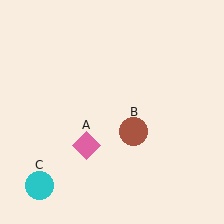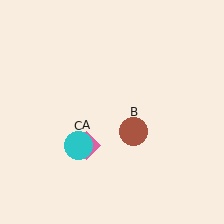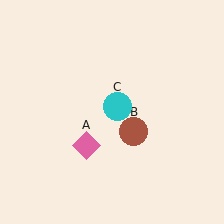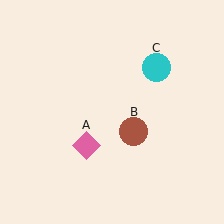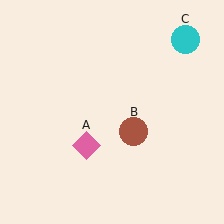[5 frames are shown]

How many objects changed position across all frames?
1 object changed position: cyan circle (object C).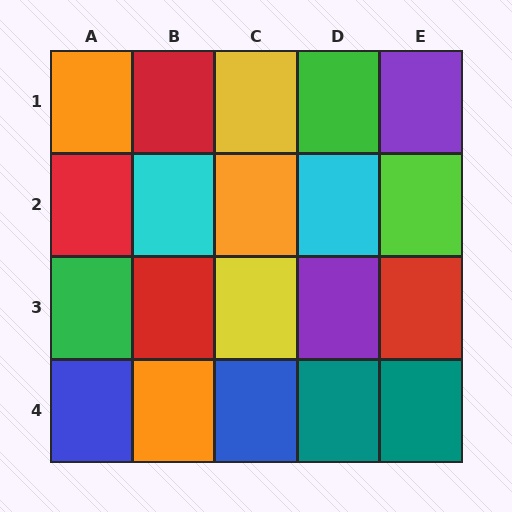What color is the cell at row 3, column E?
Red.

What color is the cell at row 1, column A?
Orange.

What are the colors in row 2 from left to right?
Red, cyan, orange, cyan, lime.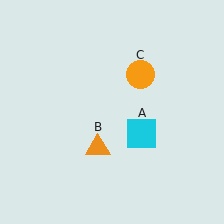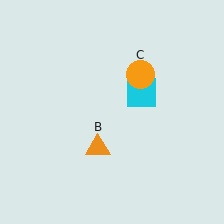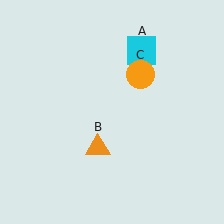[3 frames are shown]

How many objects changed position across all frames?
1 object changed position: cyan square (object A).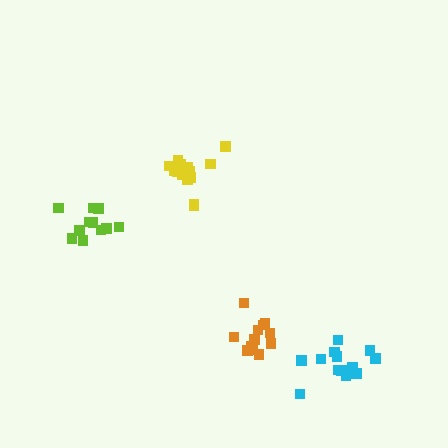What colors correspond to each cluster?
The clusters are colored: orange, yellow, lime, cyan.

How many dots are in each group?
Group 1: 12 dots, Group 2: 14 dots, Group 3: 12 dots, Group 4: 14 dots (52 total).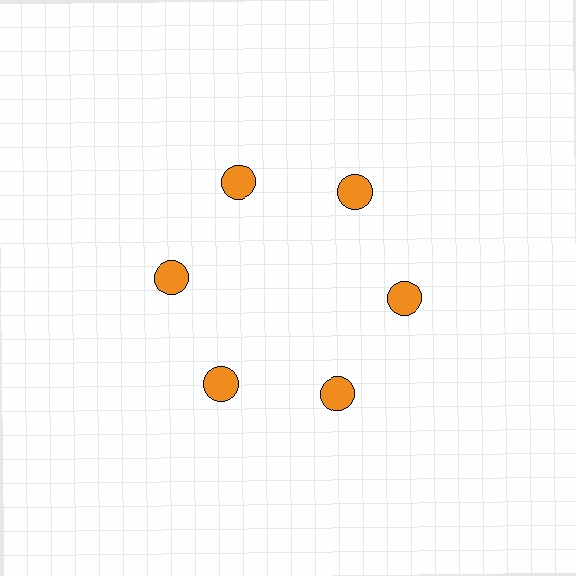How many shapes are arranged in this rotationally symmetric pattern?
There are 6 shapes, arranged in 6 groups of 1.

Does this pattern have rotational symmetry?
Yes, this pattern has 6-fold rotational symmetry. It looks the same after rotating 60 degrees around the center.